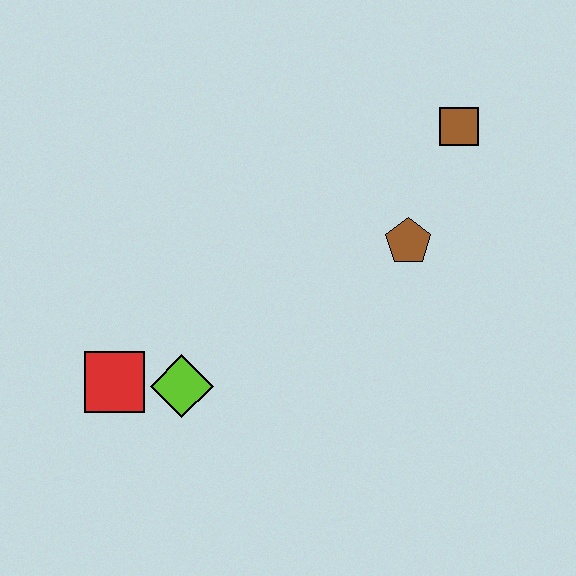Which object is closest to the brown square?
The brown pentagon is closest to the brown square.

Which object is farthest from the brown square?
The red square is farthest from the brown square.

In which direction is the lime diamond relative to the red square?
The lime diamond is to the right of the red square.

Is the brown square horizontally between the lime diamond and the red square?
No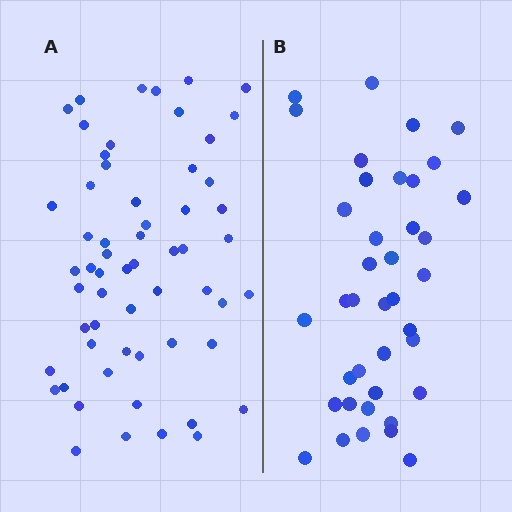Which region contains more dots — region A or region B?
Region A (the left region) has more dots.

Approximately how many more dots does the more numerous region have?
Region A has approximately 20 more dots than region B.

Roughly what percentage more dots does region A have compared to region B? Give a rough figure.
About 50% more.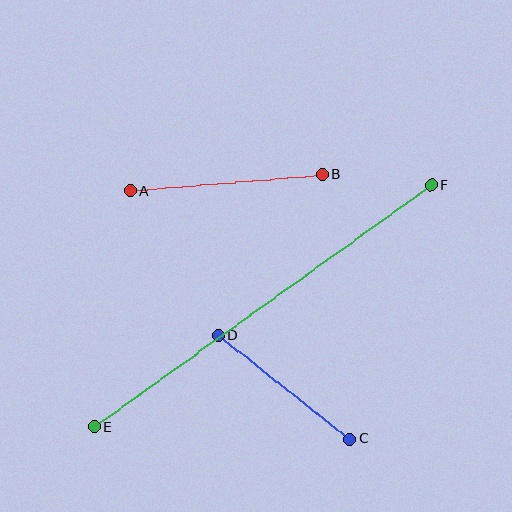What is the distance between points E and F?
The distance is approximately 415 pixels.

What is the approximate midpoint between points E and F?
The midpoint is at approximately (263, 306) pixels.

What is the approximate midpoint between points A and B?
The midpoint is at approximately (226, 183) pixels.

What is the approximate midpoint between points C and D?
The midpoint is at approximately (284, 387) pixels.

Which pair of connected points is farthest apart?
Points E and F are farthest apart.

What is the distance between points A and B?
The distance is approximately 192 pixels.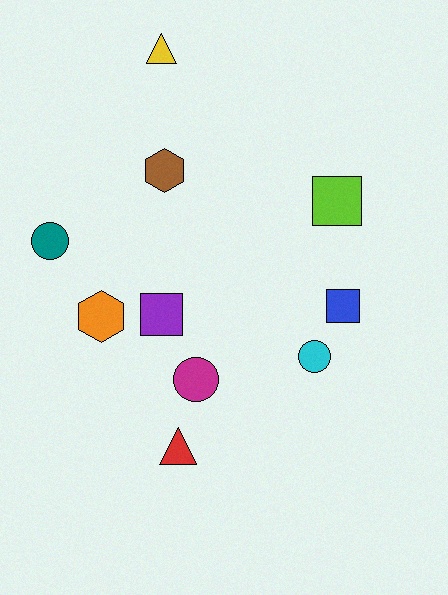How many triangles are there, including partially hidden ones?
There are 2 triangles.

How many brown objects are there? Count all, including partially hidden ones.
There is 1 brown object.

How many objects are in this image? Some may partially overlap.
There are 10 objects.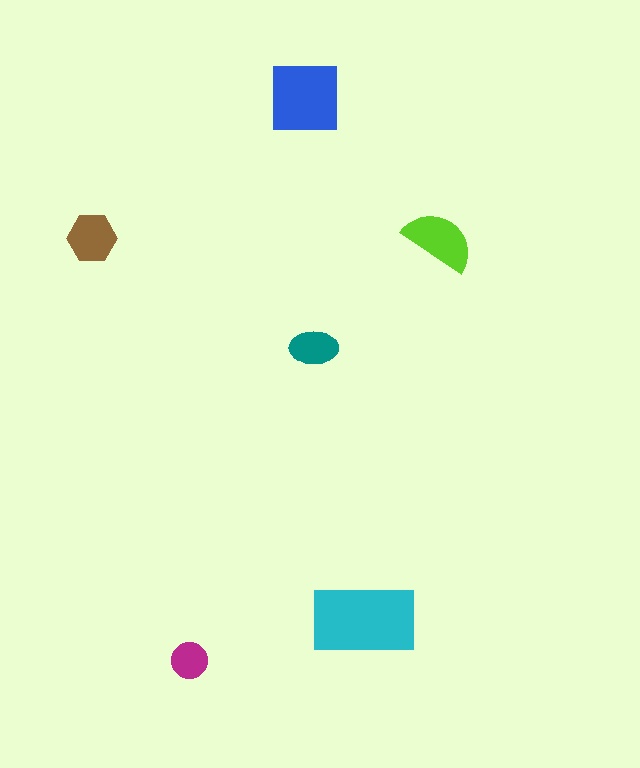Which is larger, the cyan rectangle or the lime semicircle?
The cyan rectangle.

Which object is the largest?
The cyan rectangle.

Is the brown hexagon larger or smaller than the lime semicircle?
Smaller.